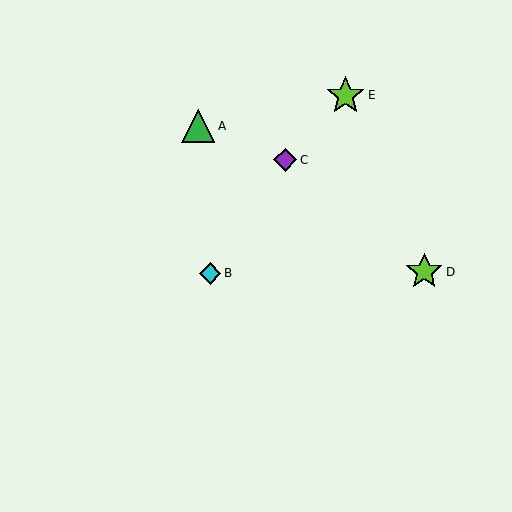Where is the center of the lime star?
The center of the lime star is at (424, 272).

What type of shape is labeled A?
Shape A is a green triangle.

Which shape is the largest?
The lime star (labeled E) is the largest.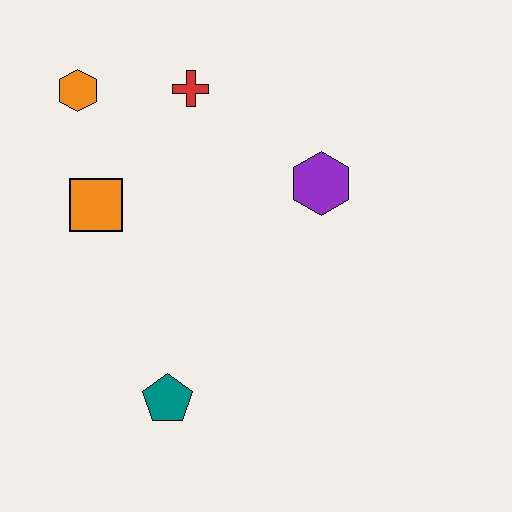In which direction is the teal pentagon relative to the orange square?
The teal pentagon is below the orange square.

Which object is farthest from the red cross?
The teal pentagon is farthest from the red cross.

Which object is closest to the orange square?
The orange hexagon is closest to the orange square.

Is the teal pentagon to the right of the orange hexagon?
Yes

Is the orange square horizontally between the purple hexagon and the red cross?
No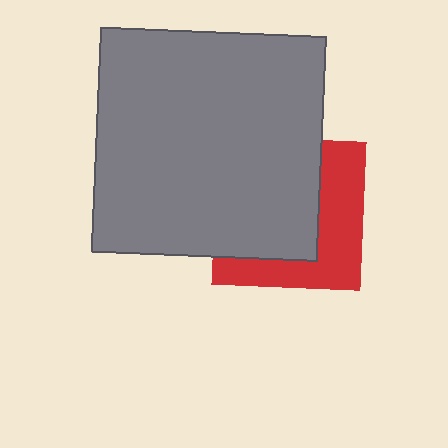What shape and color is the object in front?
The object in front is a gray square.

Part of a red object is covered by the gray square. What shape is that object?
It is a square.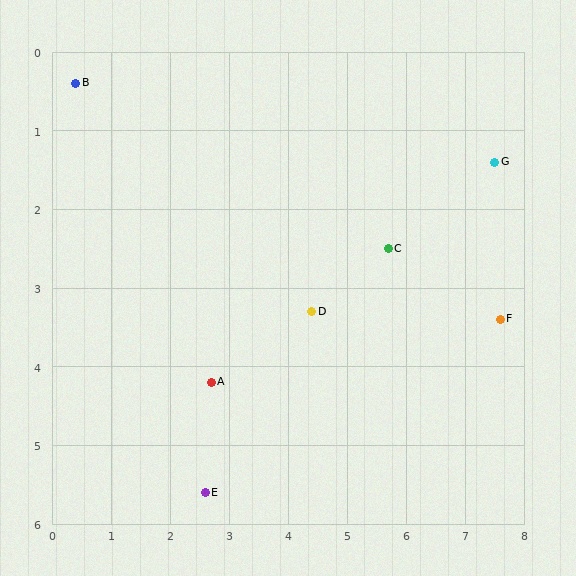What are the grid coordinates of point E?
Point E is at approximately (2.6, 5.6).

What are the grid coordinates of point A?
Point A is at approximately (2.7, 4.2).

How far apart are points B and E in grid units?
Points B and E are about 5.6 grid units apart.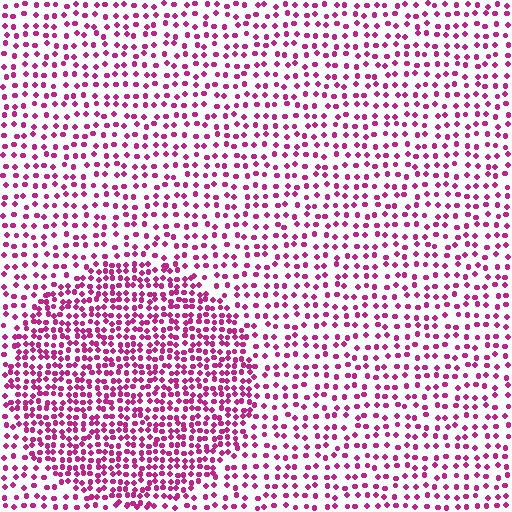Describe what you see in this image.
The image contains small magenta elements arranged at two different densities. A circle-shaped region is visible where the elements are more densely packed than the surrounding area.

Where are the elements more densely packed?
The elements are more densely packed inside the circle boundary.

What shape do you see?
I see a circle.